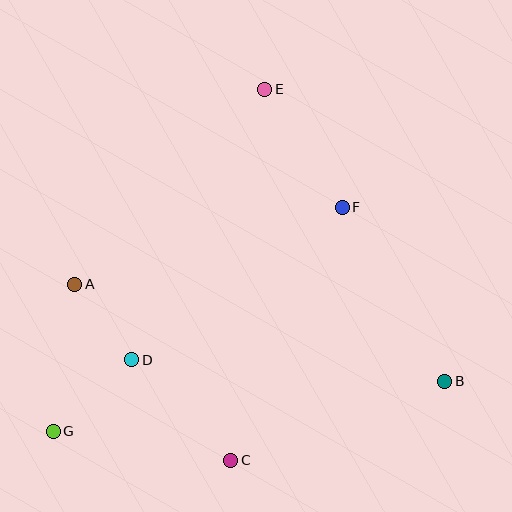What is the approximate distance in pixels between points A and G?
The distance between A and G is approximately 149 pixels.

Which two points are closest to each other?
Points A and D are closest to each other.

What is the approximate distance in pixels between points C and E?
The distance between C and E is approximately 372 pixels.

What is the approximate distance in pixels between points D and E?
The distance between D and E is approximately 301 pixels.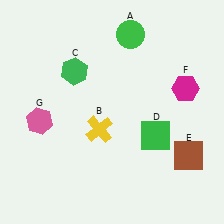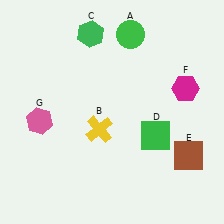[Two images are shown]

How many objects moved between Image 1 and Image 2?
1 object moved between the two images.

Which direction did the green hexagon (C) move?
The green hexagon (C) moved up.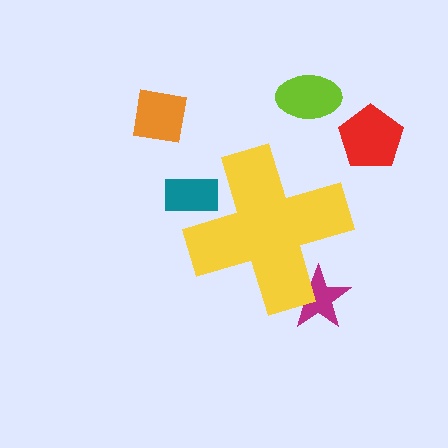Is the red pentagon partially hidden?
No, the red pentagon is fully visible.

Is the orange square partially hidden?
No, the orange square is fully visible.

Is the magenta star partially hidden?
Yes, the magenta star is partially hidden behind the yellow cross.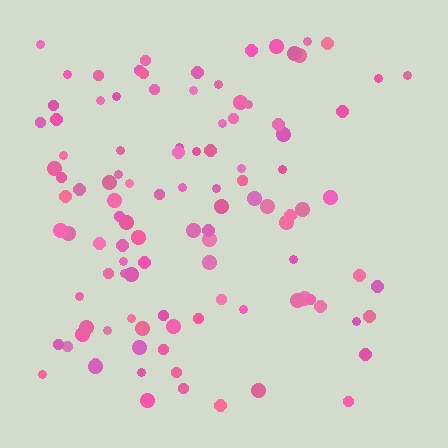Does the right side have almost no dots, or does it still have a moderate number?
Still a moderate number, just noticeably fewer than the left.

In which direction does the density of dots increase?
From right to left, with the left side densest.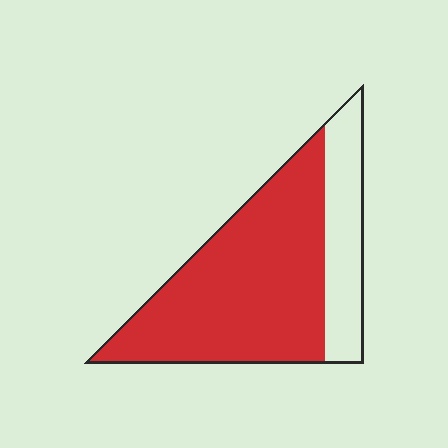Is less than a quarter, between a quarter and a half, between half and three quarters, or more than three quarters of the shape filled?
Between half and three quarters.